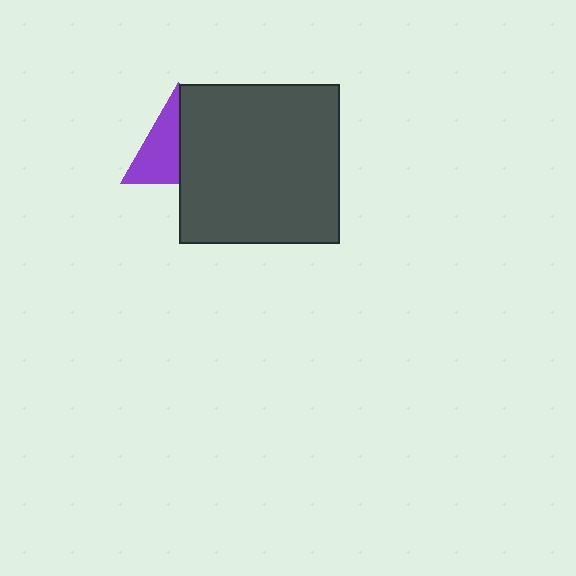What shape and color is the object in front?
The object in front is a dark gray square.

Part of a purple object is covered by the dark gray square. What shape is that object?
It is a triangle.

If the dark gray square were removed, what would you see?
You would see the complete purple triangle.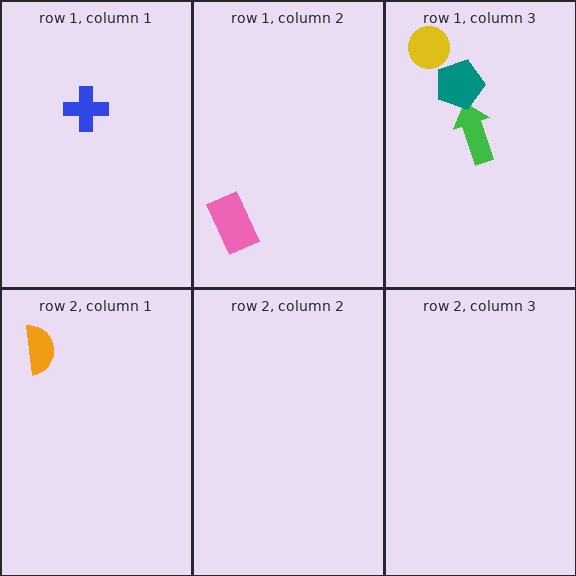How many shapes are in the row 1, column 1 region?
1.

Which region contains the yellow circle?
The row 1, column 3 region.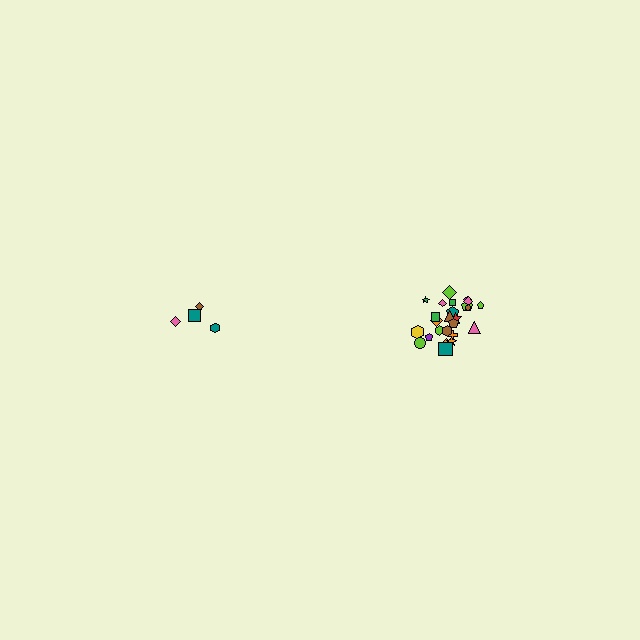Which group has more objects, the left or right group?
The right group.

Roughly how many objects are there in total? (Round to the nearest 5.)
Roughly 30 objects in total.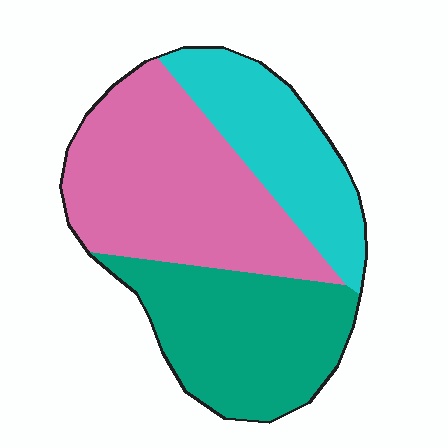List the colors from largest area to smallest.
From largest to smallest: pink, teal, cyan.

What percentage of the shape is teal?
Teal takes up between a sixth and a third of the shape.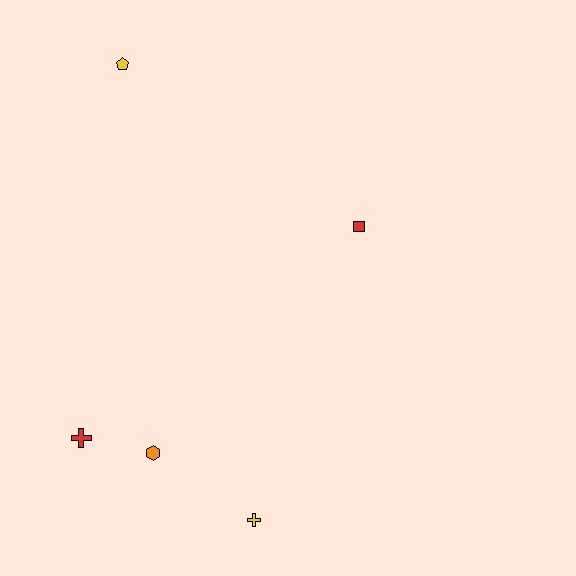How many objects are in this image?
There are 5 objects.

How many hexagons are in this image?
There is 1 hexagon.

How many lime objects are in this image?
There are no lime objects.